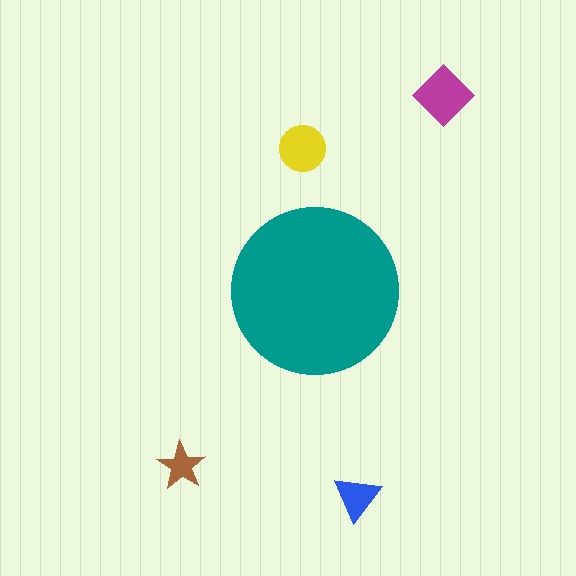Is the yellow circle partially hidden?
No, the yellow circle is fully visible.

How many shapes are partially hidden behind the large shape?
0 shapes are partially hidden.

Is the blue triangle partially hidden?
No, the blue triangle is fully visible.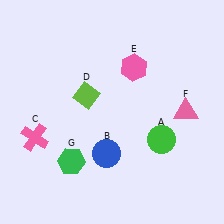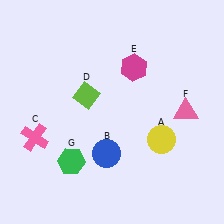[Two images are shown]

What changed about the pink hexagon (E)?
In Image 1, E is pink. In Image 2, it changed to magenta.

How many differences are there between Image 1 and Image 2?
There are 2 differences between the two images.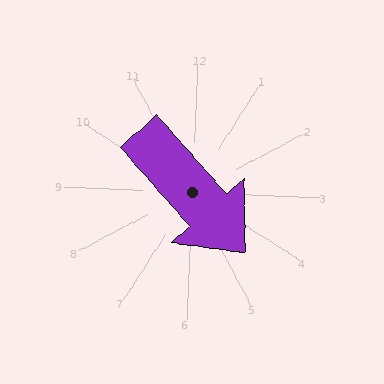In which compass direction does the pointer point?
Southeast.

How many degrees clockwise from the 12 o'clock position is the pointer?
Approximately 136 degrees.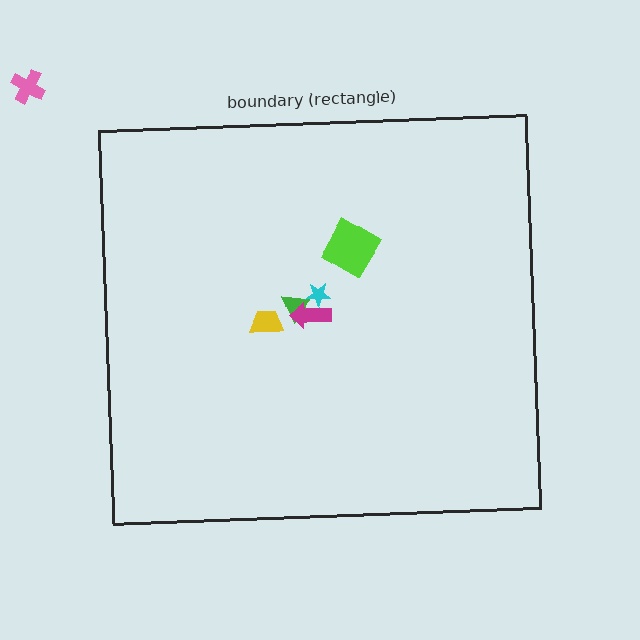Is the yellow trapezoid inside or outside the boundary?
Inside.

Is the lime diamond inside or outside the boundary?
Inside.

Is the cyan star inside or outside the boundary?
Inside.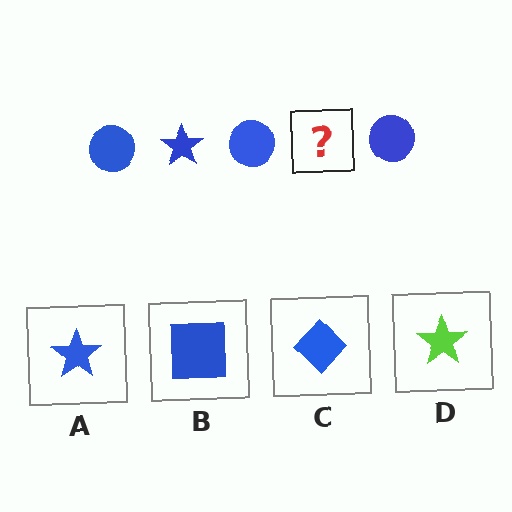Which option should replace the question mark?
Option A.